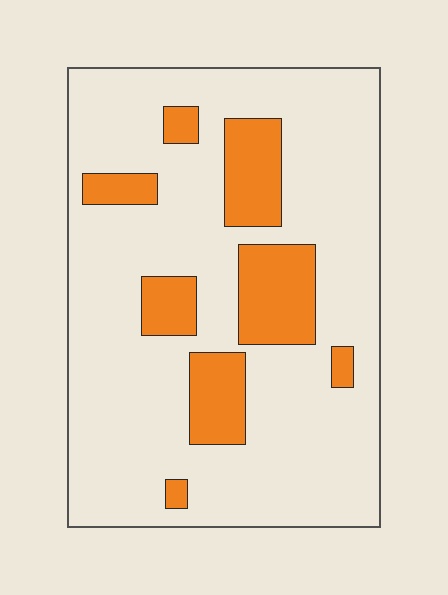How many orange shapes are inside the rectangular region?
8.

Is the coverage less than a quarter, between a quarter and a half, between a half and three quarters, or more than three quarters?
Less than a quarter.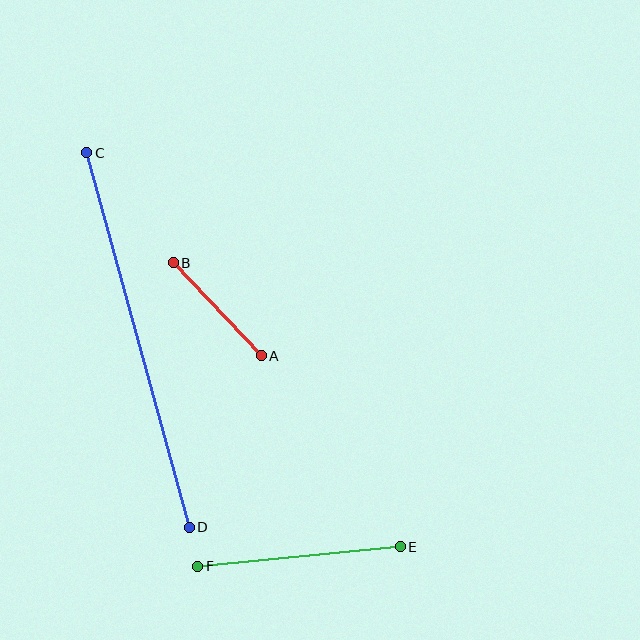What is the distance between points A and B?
The distance is approximately 128 pixels.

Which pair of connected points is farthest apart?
Points C and D are farthest apart.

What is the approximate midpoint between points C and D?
The midpoint is at approximately (138, 340) pixels.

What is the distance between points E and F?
The distance is approximately 203 pixels.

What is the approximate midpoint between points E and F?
The midpoint is at approximately (299, 556) pixels.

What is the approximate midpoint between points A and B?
The midpoint is at approximately (217, 309) pixels.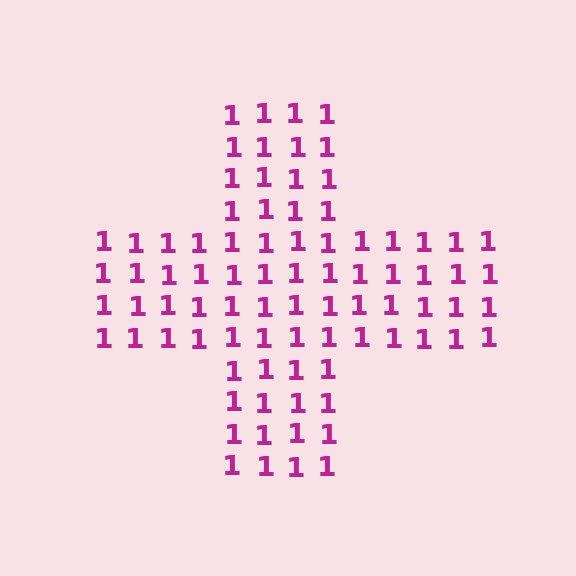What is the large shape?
The large shape is a cross.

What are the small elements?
The small elements are digit 1's.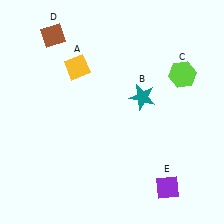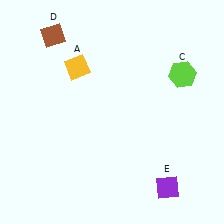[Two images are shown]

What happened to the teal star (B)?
The teal star (B) was removed in Image 2. It was in the top-right area of Image 1.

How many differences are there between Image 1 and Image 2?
There is 1 difference between the two images.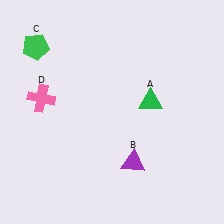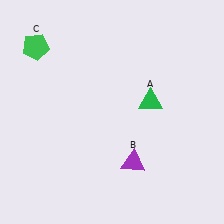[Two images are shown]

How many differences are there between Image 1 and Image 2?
There is 1 difference between the two images.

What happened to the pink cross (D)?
The pink cross (D) was removed in Image 2. It was in the top-left area of Image 1.